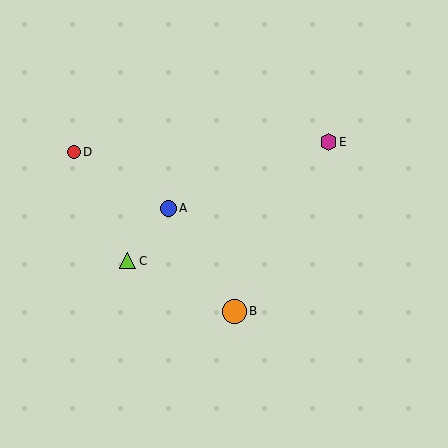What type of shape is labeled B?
Shape B is an orange circle.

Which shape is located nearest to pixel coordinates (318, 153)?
The magenta hexagon (labeled E) at (328, 142) is nearest to that location.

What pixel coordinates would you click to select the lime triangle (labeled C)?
Click at (128, 261) to select the lime triangle C.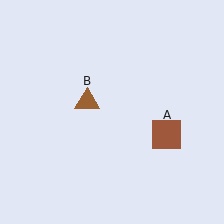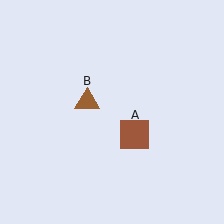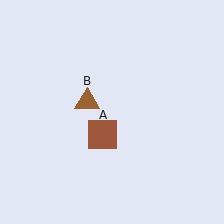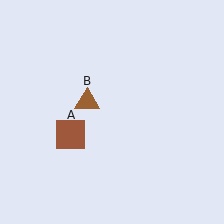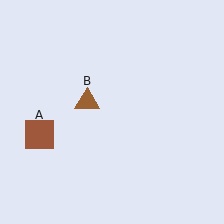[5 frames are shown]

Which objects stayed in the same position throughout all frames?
Brown triangle (object B) remained stationary.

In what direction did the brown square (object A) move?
The brown square (object A) moved left.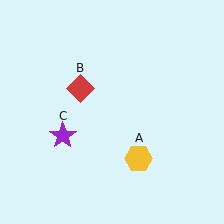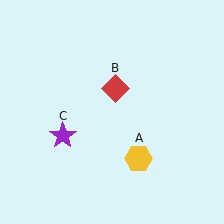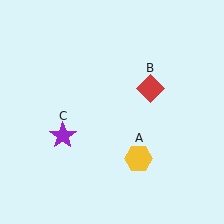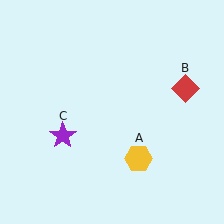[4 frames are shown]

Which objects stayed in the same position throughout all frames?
Yellow hexagon (object A) and purple star (object C) remained stationary.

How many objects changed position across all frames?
1 object changed position: red diamond (object B).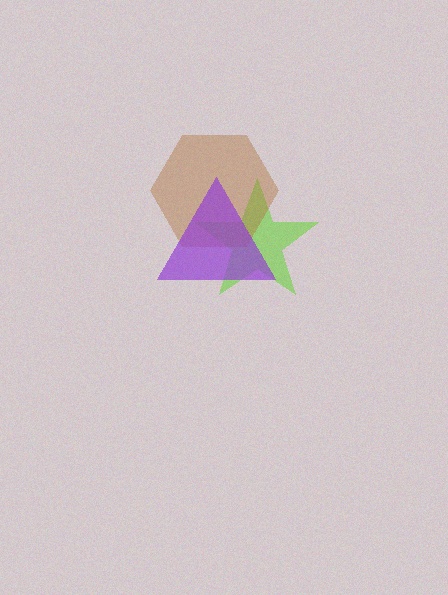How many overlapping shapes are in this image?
There are 3 overlapping shapes in the image.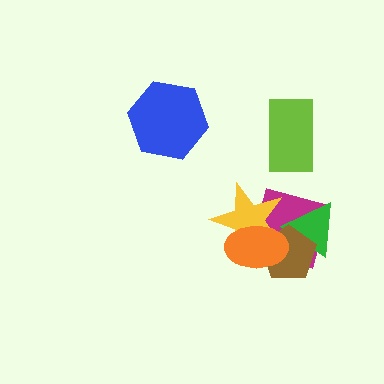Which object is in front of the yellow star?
The orange ellipse is in front of the yellow star.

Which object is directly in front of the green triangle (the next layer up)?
The brown pentagon is directly in front of the green triangle.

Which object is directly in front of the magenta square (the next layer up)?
The green triangle is directly in front of the magenta square.